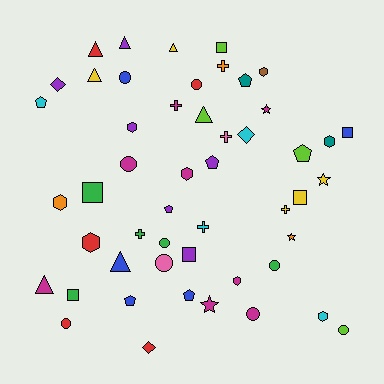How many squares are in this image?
There are 6 squares.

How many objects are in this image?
There are 50 objects.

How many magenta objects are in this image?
There are 8 magenta objects.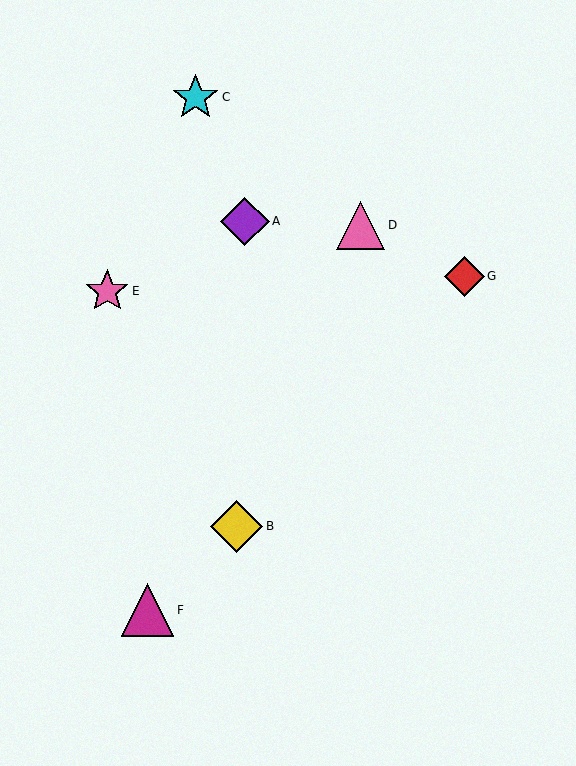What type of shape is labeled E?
Shape E is a pink star.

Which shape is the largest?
The magenta triangle (labeled F) is the largest.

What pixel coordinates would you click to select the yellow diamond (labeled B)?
Click at (237, 526) to select the yellow diamond B.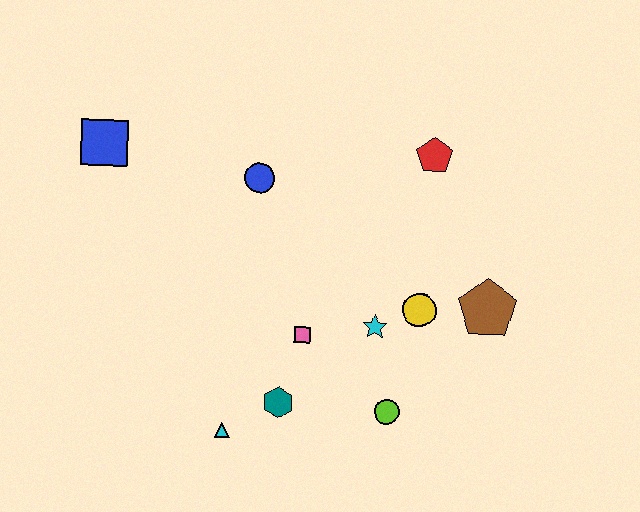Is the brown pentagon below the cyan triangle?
No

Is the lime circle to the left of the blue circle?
No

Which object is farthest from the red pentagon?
The cyan triangle is farthest from the red pentagon.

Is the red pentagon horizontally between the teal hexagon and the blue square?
No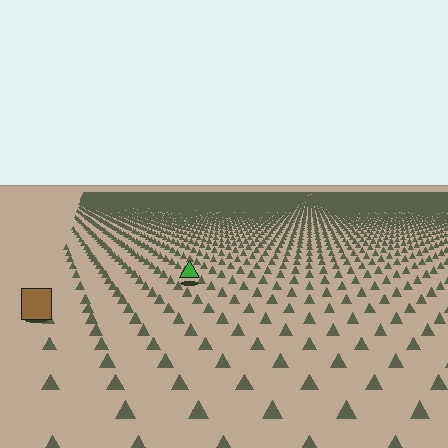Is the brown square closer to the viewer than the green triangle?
Yes. The brown square is closer — you can tell from the texture gradient: the ground texture is coarser near it.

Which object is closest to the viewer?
The brown square is closest. The texture marks near it are larger and more spread out.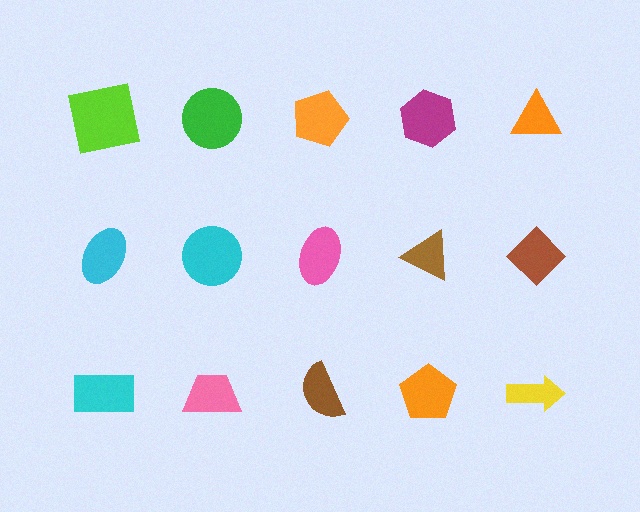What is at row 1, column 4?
A magenta hexagon.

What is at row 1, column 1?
A lime square.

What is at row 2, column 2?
A cyan circle.